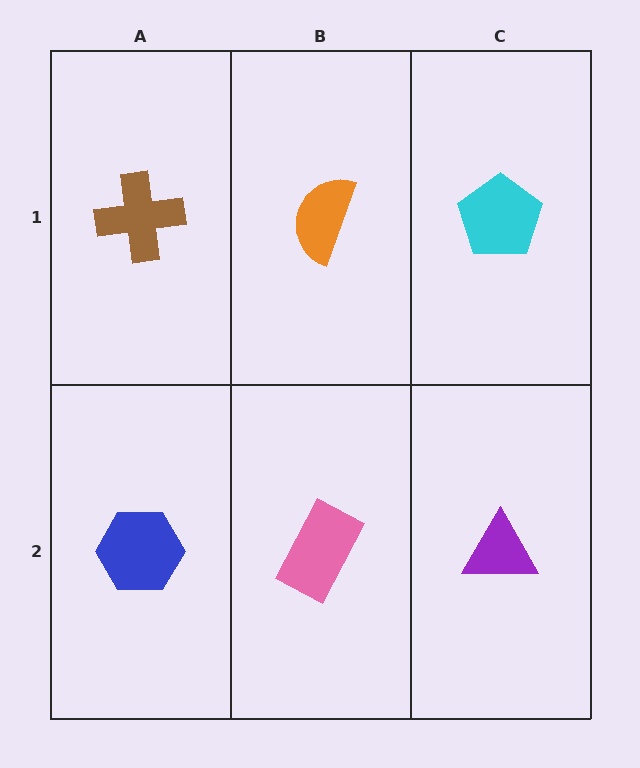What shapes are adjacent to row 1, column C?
A purple triangle (row 2, column C), an orange semicircle (row 1, column B).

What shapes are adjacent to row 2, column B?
An orange semicircle (row 1, column B), a blue hexagon (row 2, column A), a purple triangle (row 2, column C).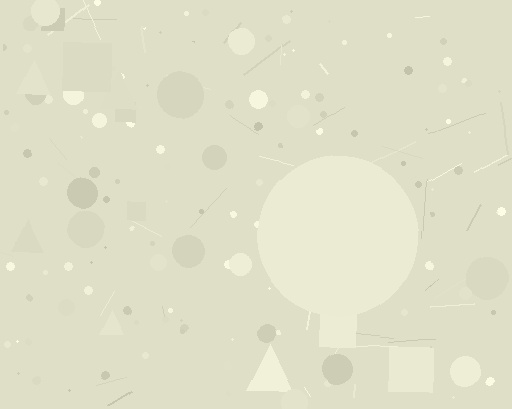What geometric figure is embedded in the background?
A circle is embedded in the background.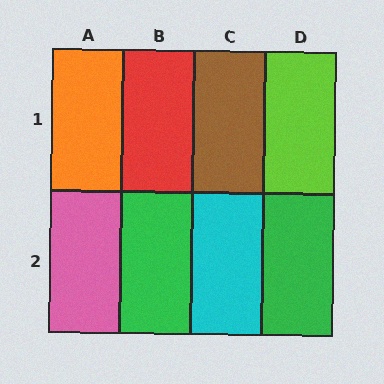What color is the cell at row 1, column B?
Red.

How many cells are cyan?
1 cell is cyan.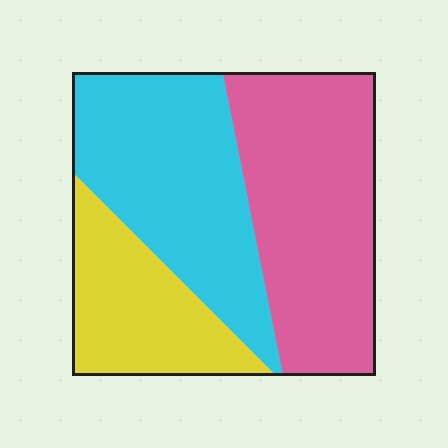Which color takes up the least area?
Yellow, at roughly 25%.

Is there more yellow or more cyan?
Cyan.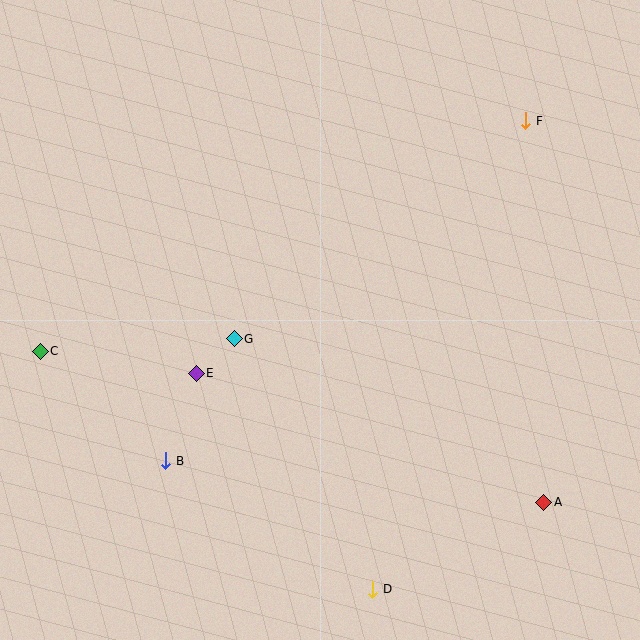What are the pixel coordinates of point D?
Point D is at (373, 589).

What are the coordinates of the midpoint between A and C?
The midpoint between A and C is at (292, 427).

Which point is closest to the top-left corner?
Point C is closest to the top-left corner.